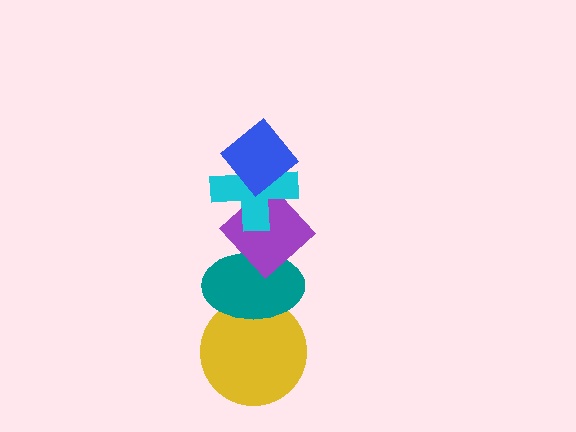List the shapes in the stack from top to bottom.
From top to bottom: the blue diamond, the cyan cross, the purple diamond, the teal ellipse, the yellow circle.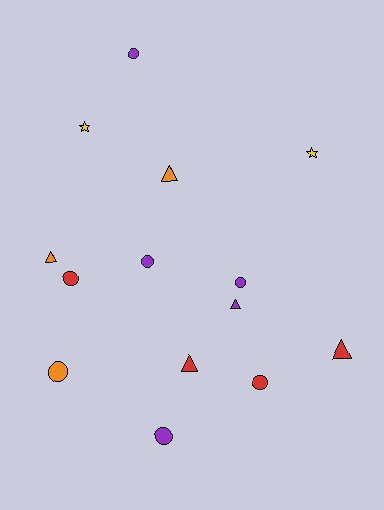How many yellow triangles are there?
There are no yellow triangles.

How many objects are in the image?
There are 14 objects.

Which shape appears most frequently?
Circle, with 7 objects.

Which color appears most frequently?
Purple, with 5 objects.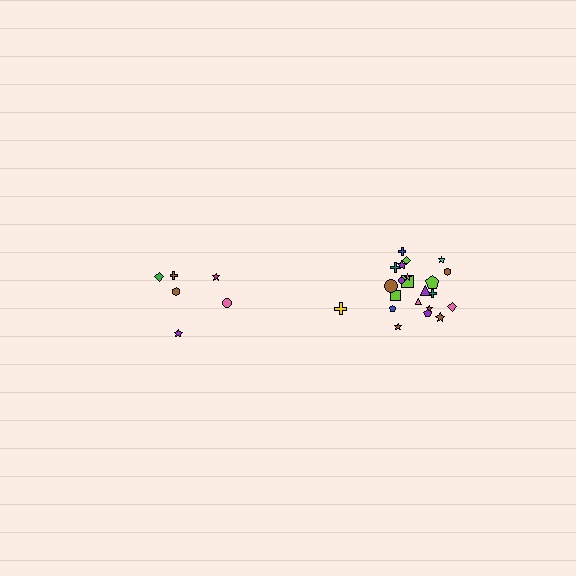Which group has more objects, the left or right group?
The right group.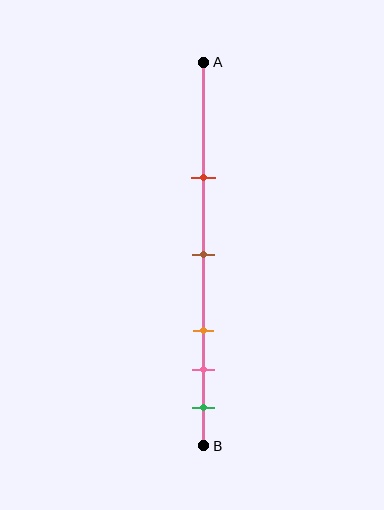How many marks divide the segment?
There are 5 marks dividing the segment.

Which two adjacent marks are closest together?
The pink and green marks are the closest adjacent pair.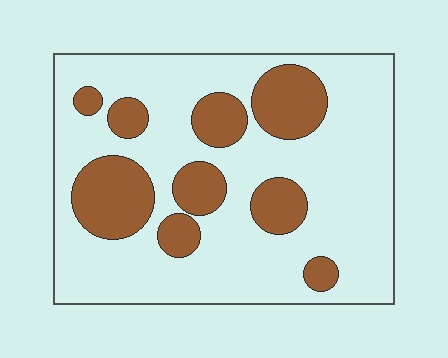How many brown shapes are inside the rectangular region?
9.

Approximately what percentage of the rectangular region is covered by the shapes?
Approximately 25%.